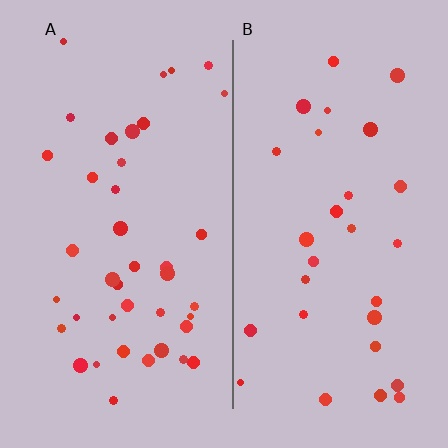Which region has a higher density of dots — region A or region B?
A (the left).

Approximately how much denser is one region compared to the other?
Approximately 1.4× — region A over region B.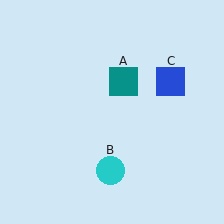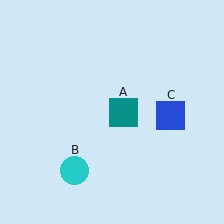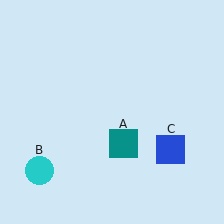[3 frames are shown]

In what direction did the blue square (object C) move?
The blue square (object C) moved down.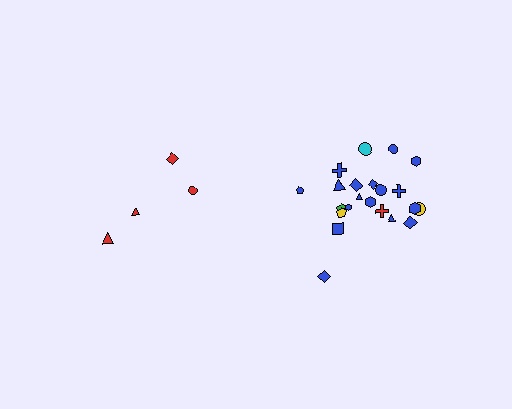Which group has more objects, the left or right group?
The right group.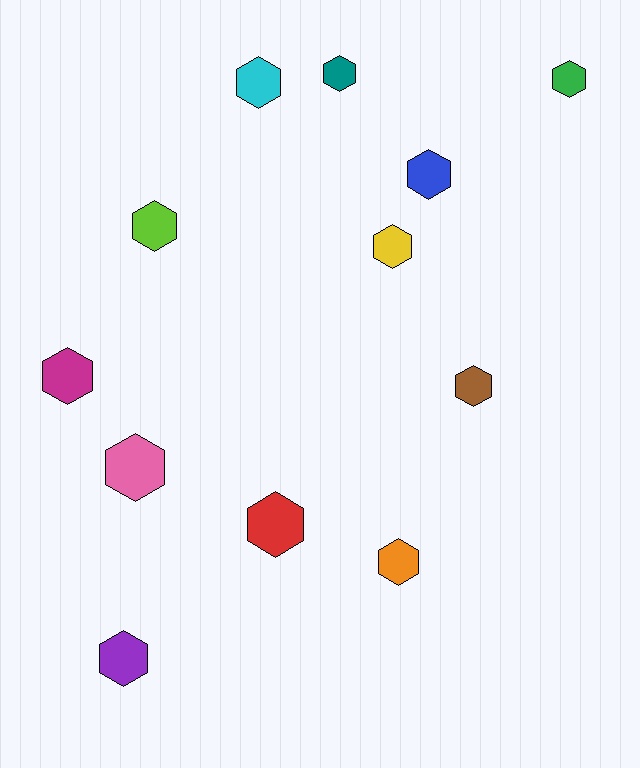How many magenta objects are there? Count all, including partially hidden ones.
There is 1 magenta object.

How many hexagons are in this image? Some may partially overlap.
There are 12 hexagons.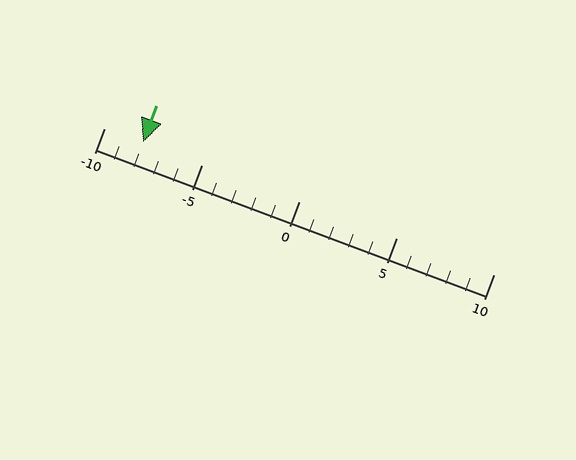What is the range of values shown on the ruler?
The ruler shows values from -10 to 10.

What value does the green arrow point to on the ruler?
The green arrow points to approximately -8.